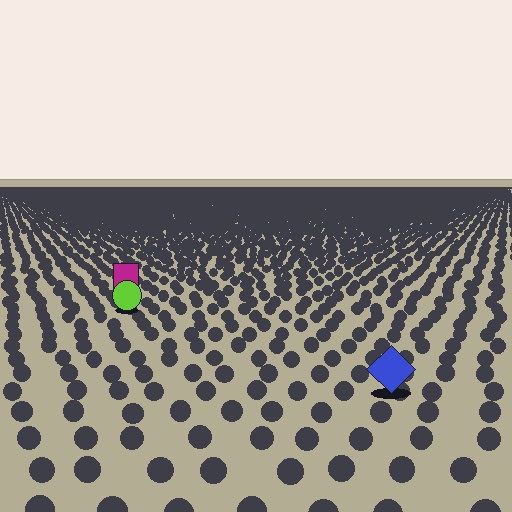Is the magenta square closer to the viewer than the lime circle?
No. The lime circle is closer — you can tell from the texture gradient: the ground texture is coarser near it.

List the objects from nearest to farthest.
From nearest to farthest: the blue diamond, the lime circle, the magenta square.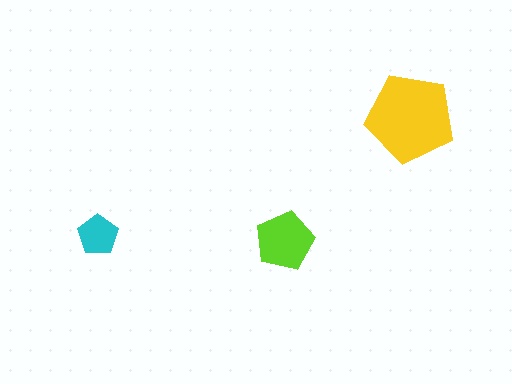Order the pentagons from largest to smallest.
the yellow one, the lime one, the cyan one.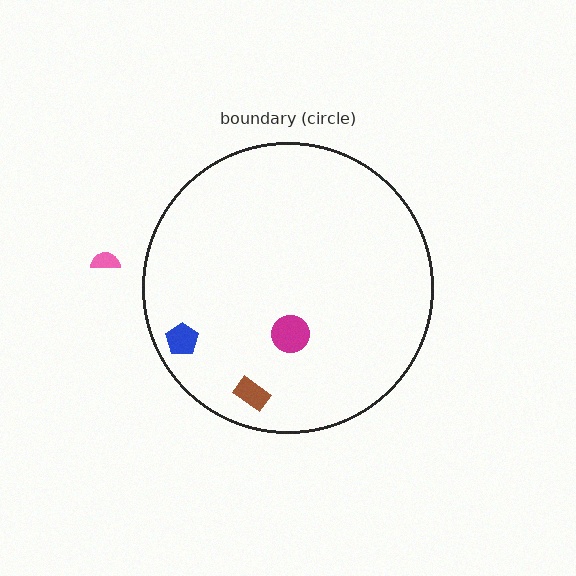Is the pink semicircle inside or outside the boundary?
Outside.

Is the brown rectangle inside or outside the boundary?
Inside.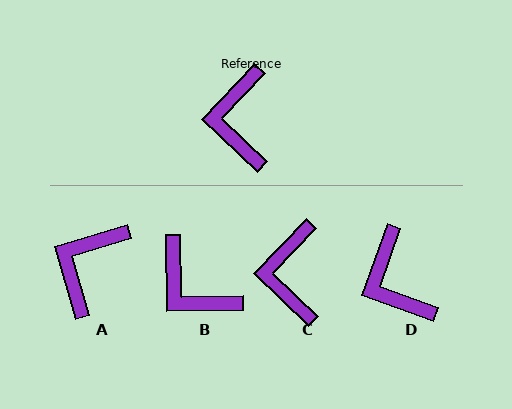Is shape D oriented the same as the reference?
No, it is off by about 24 degrees.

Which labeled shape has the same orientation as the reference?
C.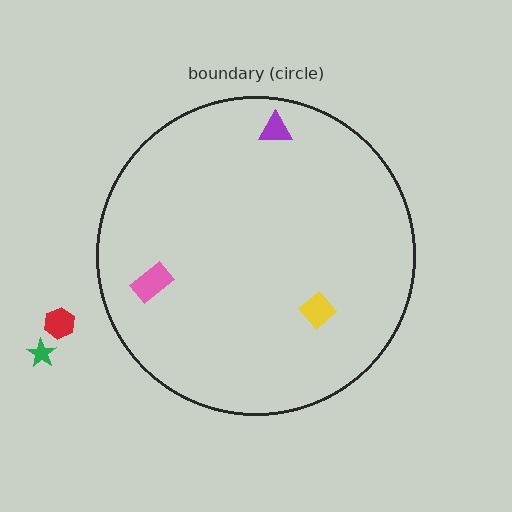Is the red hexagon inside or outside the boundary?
Outside.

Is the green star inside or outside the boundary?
Outside.